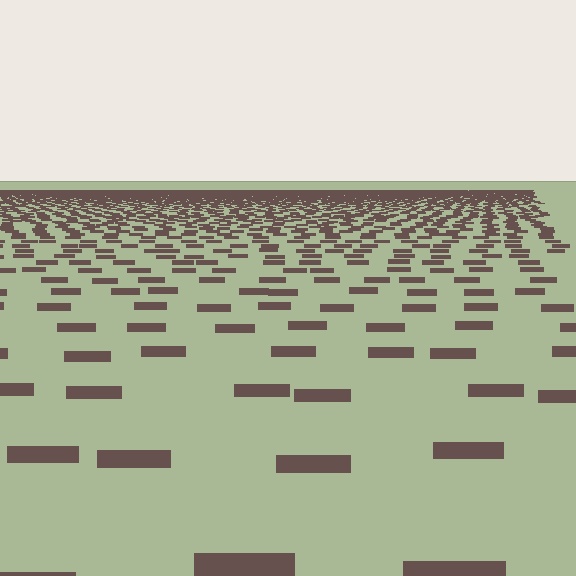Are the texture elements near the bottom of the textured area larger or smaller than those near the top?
Larger. Near the bottom, elements are closer to the viewer and appear at a bigger on-screen size.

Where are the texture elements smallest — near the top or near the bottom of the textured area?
Near the top.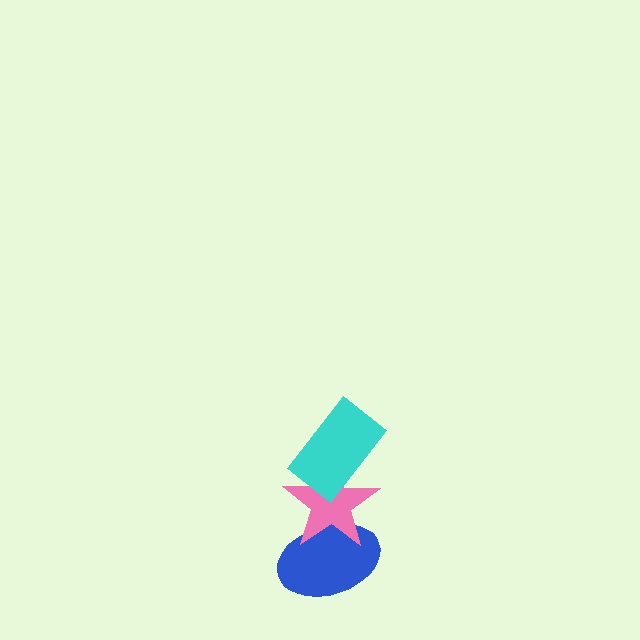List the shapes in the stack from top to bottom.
From top to bottom: the cyan rectangle, the pink star, the blue ellipse.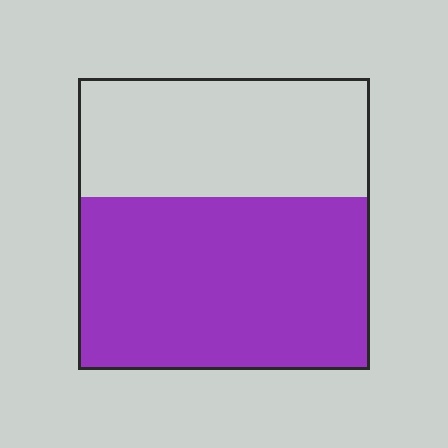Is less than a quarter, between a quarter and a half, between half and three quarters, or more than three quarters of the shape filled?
Between half and three quarters.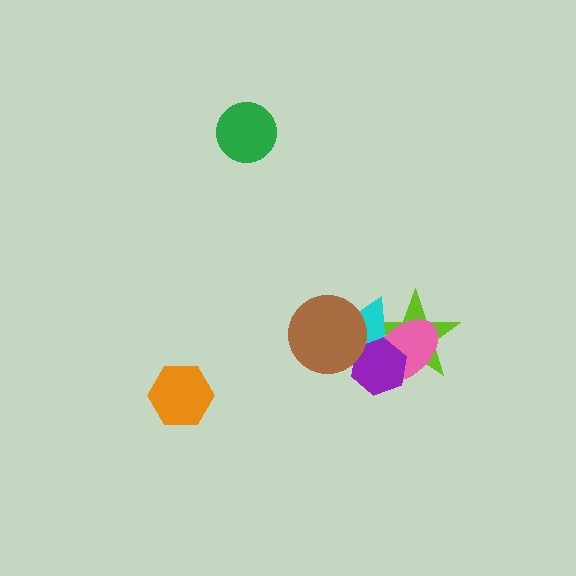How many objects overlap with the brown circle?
2 objects overlap with the brown circle.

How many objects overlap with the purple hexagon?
4 objects overlap with the purple hexagon.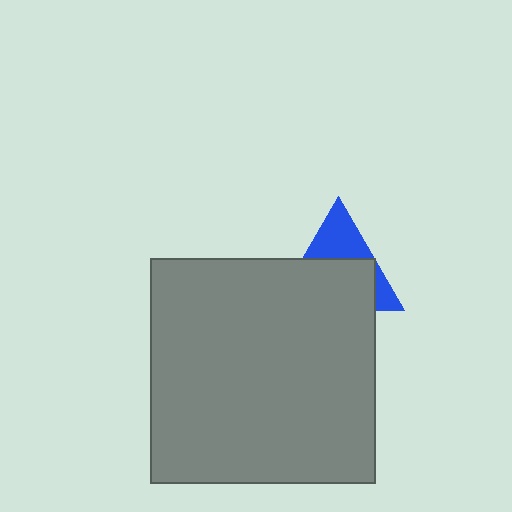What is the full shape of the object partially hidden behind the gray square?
The partially hidden object is a blue triangle.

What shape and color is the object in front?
The object in front is a gray square.